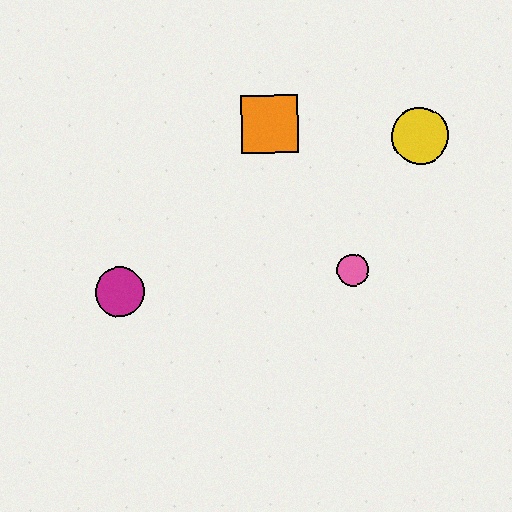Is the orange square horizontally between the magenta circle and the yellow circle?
Yes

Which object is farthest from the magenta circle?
The yellow circle is farthest from the magenta circle.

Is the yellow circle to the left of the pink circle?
No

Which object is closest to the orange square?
The yellow circle is closest to the orange square.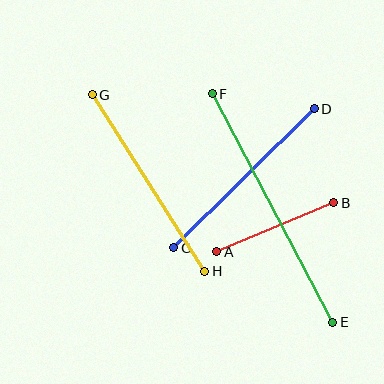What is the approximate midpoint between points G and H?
The midpoint is at approximately (149, 183) pixels.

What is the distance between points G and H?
The distance is approximately 209 pixels.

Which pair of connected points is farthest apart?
Points E and F are farthest apart.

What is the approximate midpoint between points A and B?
The midpoint is at approximately (275, 227) pixels.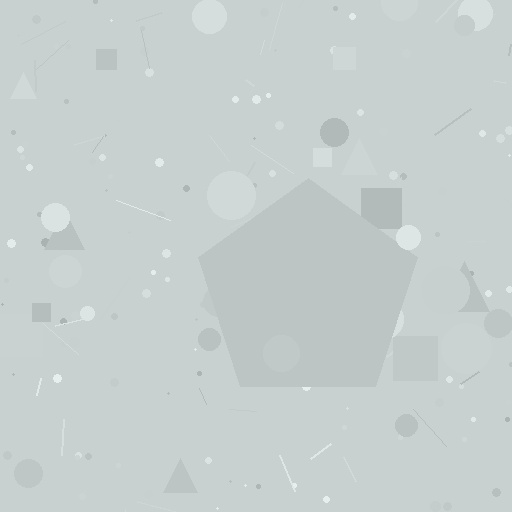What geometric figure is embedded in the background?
A pentagon is embedded in the background.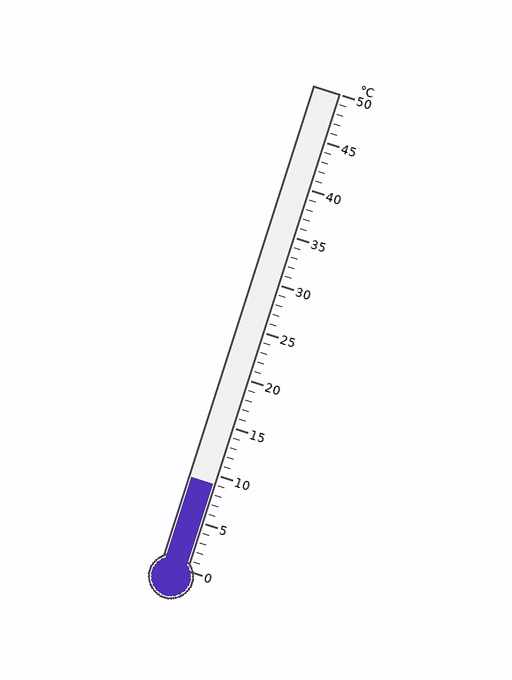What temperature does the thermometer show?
The thermometer shows approximately 9°C.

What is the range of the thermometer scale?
The thermometer scale ranges from 0°C to 50°C.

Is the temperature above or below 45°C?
The temperature is below 45°C.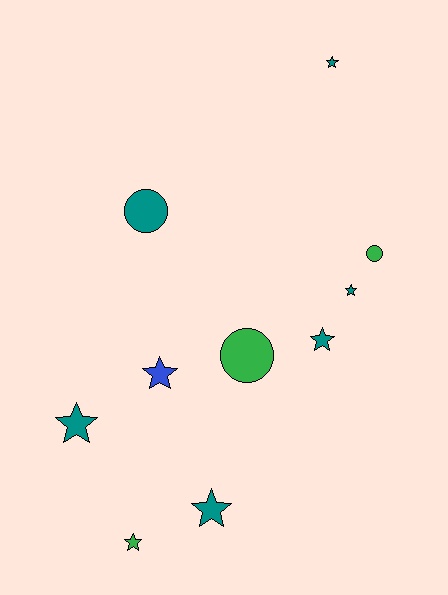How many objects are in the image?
There are 10 objects.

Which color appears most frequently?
Teal, with 6 objects.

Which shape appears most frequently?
Star, with 7 objects.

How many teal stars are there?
There are 5 teal stars.